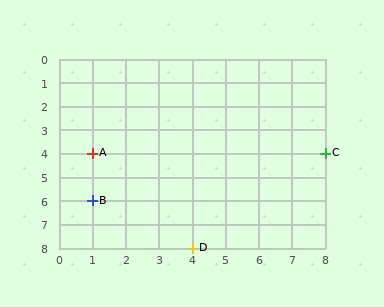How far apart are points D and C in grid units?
Points D and C are 4 columns and 4 rows apart (about 5.7 grid units diagonally).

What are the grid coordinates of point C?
Point C is at grid coordinates (8, 4).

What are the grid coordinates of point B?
Point B is at grid coordinates (1, 6).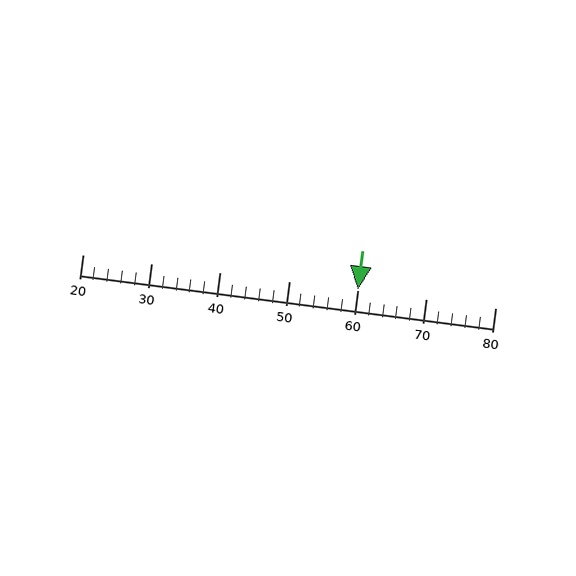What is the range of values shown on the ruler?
The ruler shows values from 20 to 80.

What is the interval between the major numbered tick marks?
The major tick marks are spaced 10 units apart.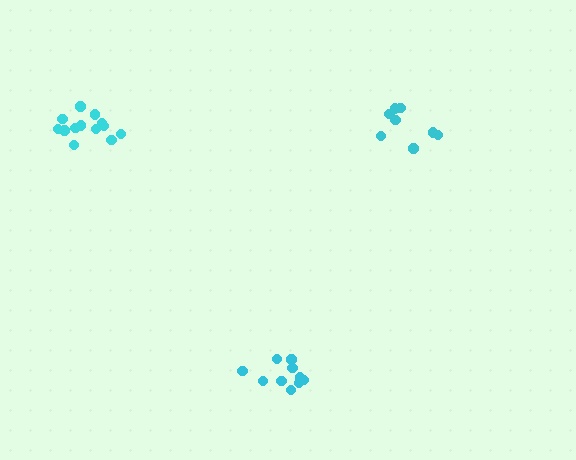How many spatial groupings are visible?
There are 3 spatial groupings.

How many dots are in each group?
Group 1: 8 dots, Group 2: 13 dots, Group 3: 10 dots (31 total).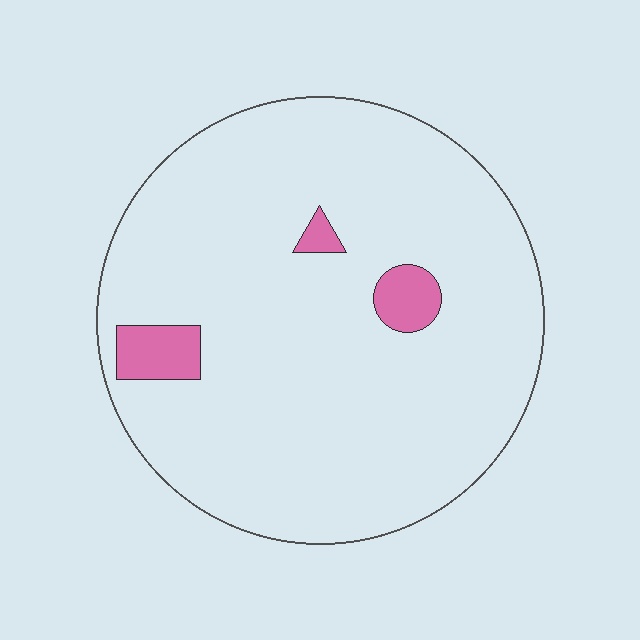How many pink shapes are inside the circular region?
3.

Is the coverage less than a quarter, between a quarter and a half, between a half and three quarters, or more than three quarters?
Less than a quarter.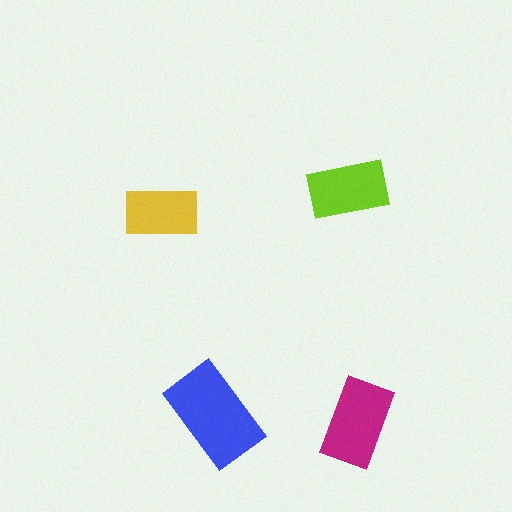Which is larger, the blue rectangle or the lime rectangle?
The blue one.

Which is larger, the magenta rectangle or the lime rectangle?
The magenta one.